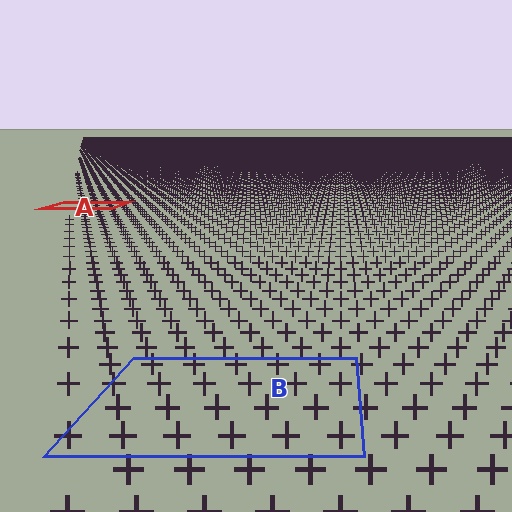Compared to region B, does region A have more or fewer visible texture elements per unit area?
Region A has more texture elements per unit area — they are packed more densely because it is farther away.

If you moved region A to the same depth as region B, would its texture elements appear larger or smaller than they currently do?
They would appear larger. At a closer depth, the same texture elements are projected at a bigger on-screen size.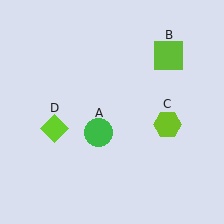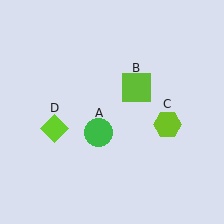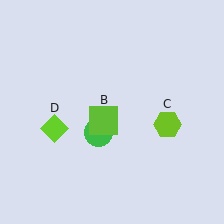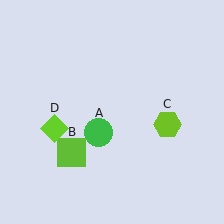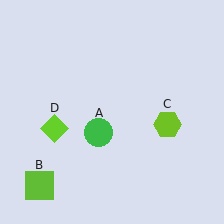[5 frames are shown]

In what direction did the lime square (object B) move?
The lime square (object B) moved down and to the left.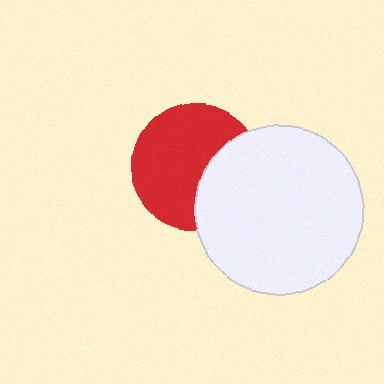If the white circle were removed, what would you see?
You would see the complete red circle.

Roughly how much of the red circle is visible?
Most of it is visible (roughly 67%).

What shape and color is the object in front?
The object in front is a white circle.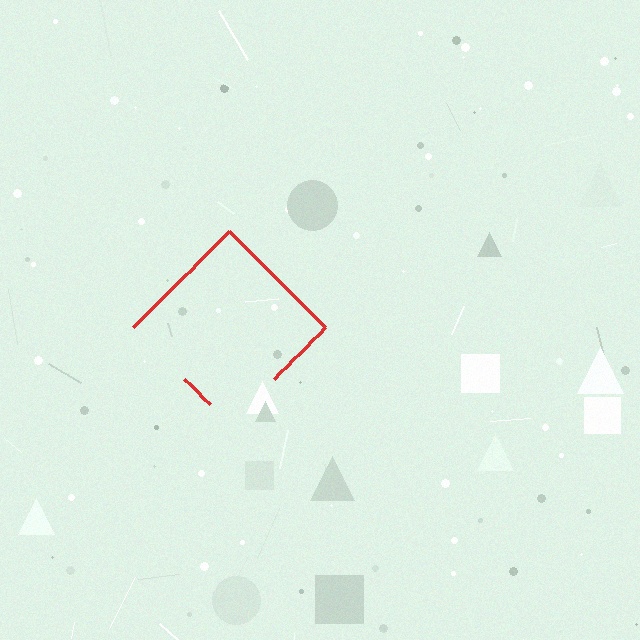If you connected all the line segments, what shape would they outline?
They would outline a diamond.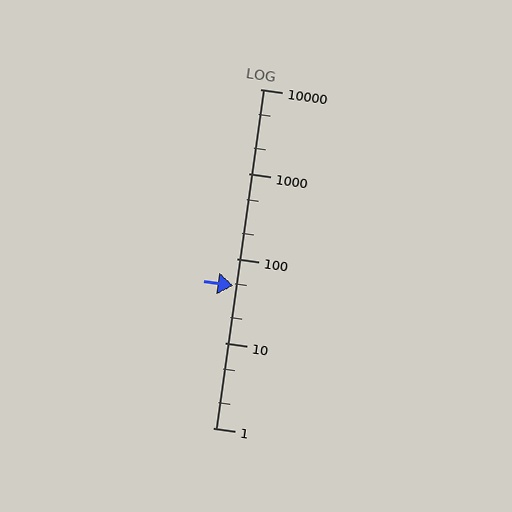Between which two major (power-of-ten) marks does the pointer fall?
The pointer is between 10 and 100.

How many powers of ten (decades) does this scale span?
The scale spans 4 decades, from 1 to 10000.